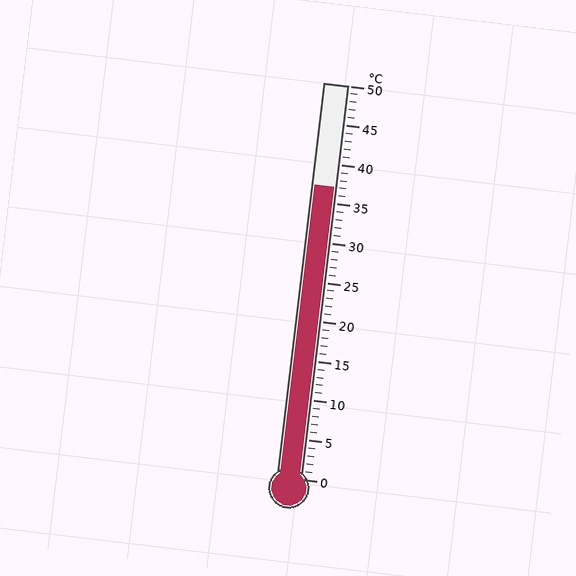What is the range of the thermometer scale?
The thermometer scale ranges from 0°C to 50°C.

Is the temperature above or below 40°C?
The temperature is below 40°C.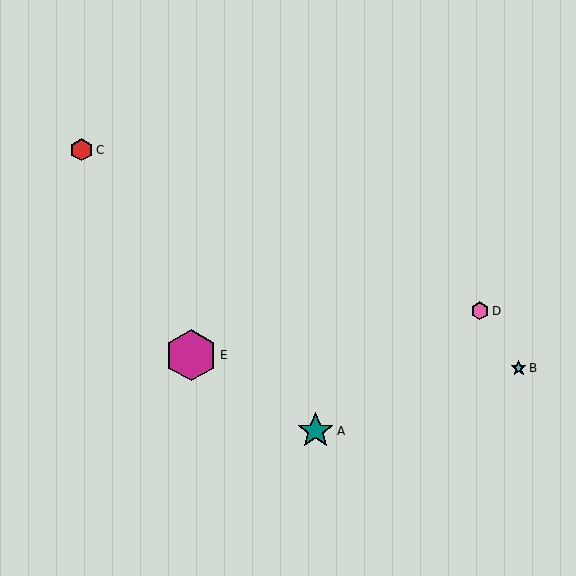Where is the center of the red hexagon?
The center of the red hexagon is at (81, 150).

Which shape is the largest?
The magenta hexagon (labeled E) is the largest.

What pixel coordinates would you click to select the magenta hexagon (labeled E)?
Click at (191, 355) to select the magenta hexagon E.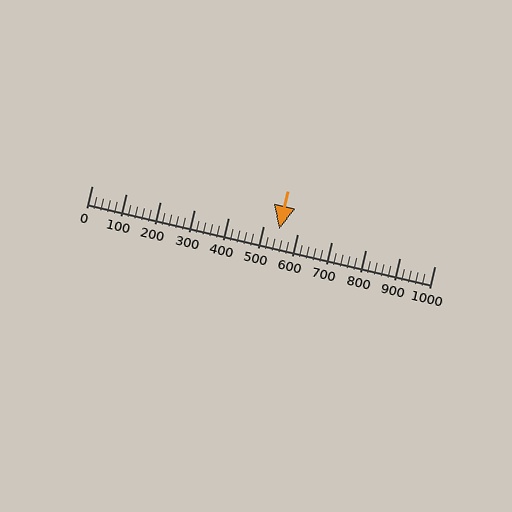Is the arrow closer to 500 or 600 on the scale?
The arrow is closer to 500.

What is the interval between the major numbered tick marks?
The major tick marks are spaced 100 units apart.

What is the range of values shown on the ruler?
The ruler shows values from 0 to 1000.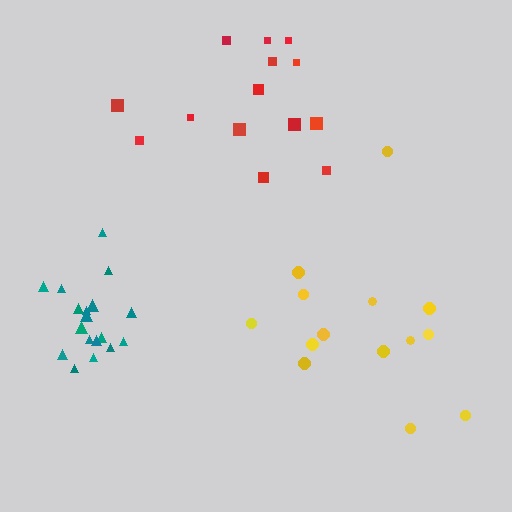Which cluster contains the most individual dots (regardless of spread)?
Teal (18).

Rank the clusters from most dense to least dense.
teal, yellow, red.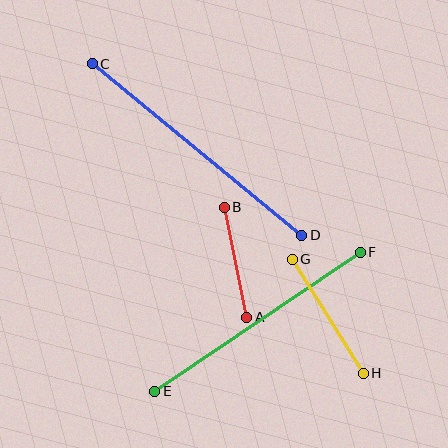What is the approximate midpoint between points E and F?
The midpoint is at approximately (257, 322) pixels.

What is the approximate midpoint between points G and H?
The midpoint is at approximately (328, 316) pixels.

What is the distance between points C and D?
The distance is approximately 271 pixels.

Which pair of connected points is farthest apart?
Points C and D are farthest apart.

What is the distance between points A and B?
The distance is approximately 112 pixels.